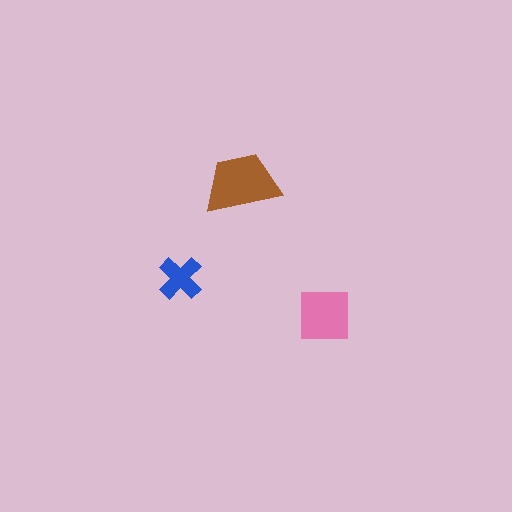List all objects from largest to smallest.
The brown trapezoid, the pink square, the blue cross.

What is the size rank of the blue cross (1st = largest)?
3rd.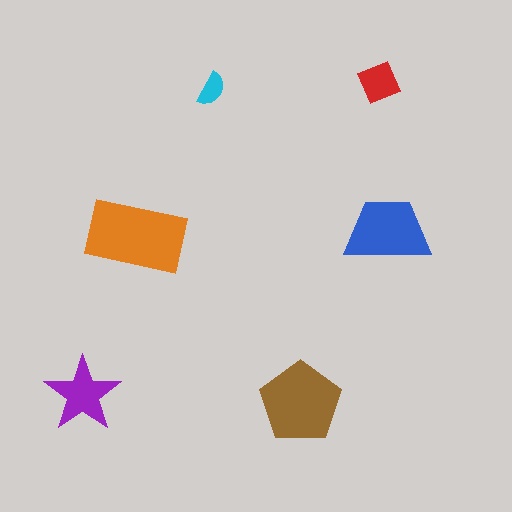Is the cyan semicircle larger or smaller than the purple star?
Smaller.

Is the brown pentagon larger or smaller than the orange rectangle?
Smaller.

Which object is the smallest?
The cyan semicircle.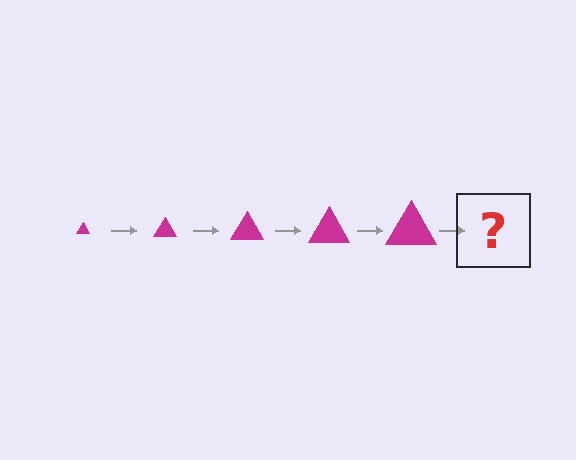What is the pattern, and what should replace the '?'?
The pattern is that the triangle gets progressively larger each step. The '?' should be a magenta triangle, larger than the previous one.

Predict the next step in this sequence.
The next step is a magenta triangle, larger than the previous one.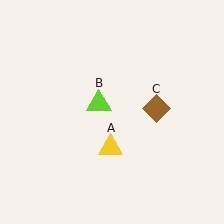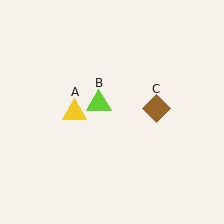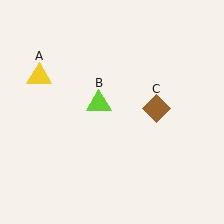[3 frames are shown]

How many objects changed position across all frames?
1 object changed position: yellow triangle (object A).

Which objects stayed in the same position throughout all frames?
Lime triangle (object B) and brown diamond (object C) remained stationary.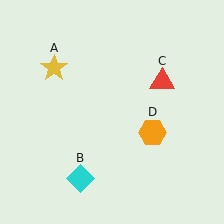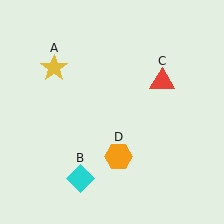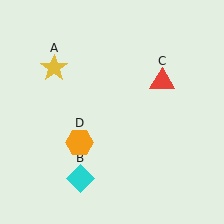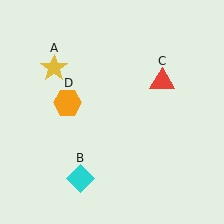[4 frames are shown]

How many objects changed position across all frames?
1 object changed position: orange hexagon (object D).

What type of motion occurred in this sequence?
The orange hexagon (object D) rotated clockwise around the center of the scene.